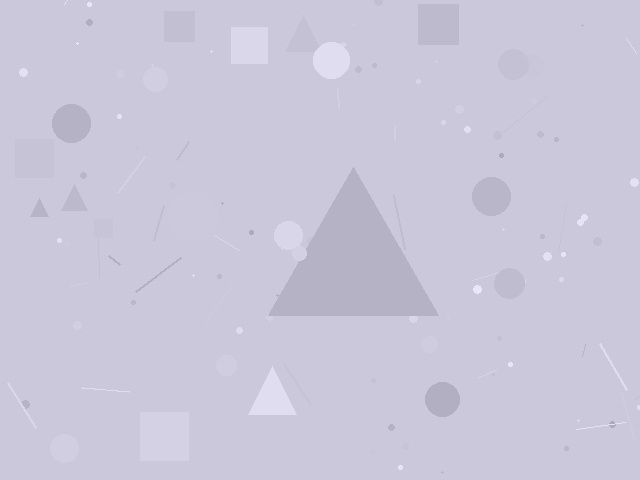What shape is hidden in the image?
A triangle is hidden in the image.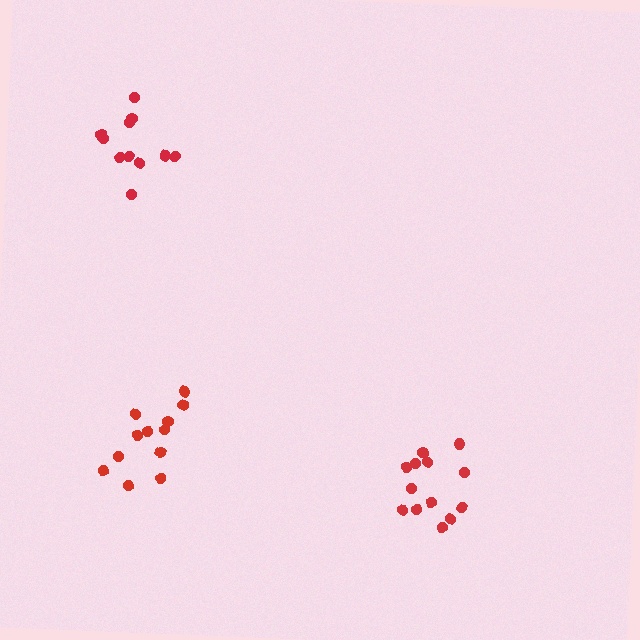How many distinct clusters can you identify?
There are 3 distinct clusters.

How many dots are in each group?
Group 1: 12 dots, Group 2: 13 dots, Group 3: 12 dots (37 total).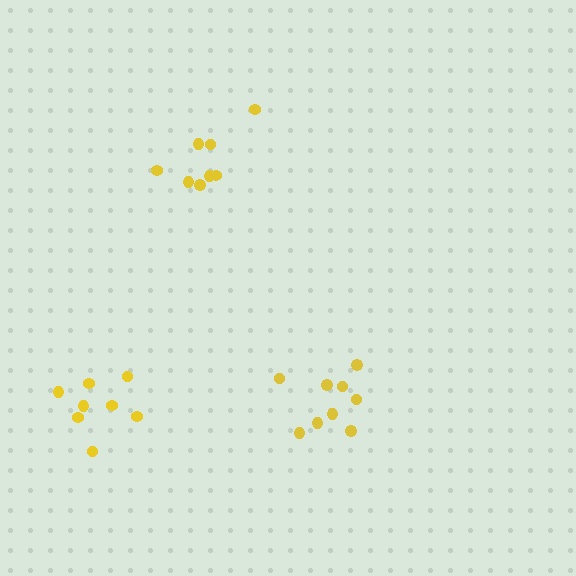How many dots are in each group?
Group 1: 9 dots, Group 2: 8 dots, Group 3: 8 dots (25 total).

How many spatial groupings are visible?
There are 3 spatial groupings.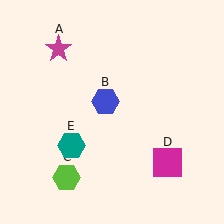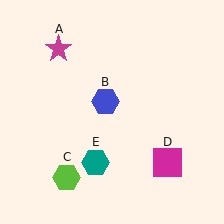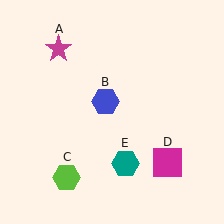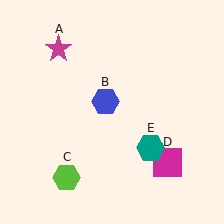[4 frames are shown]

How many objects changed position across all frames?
1 object changed position: teal hexagon (object E).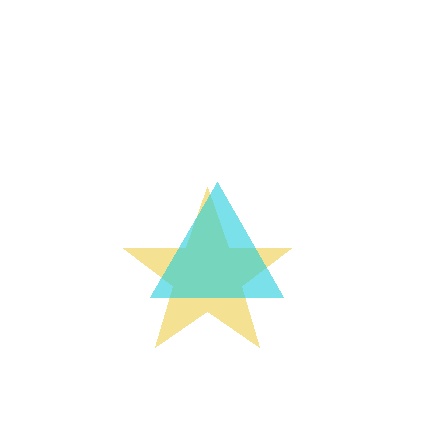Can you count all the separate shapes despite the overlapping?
Yes, there are 2 separate shapes.